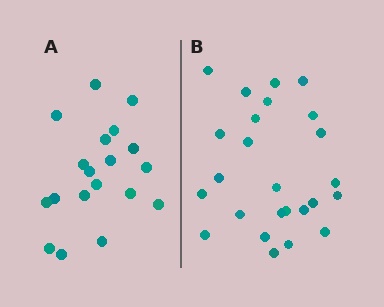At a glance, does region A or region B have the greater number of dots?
Region B (the right region) has more dots.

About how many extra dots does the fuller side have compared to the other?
Region B has about 6 more dots than region A.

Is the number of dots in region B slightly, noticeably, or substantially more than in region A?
Region B has noticeably more, but not dramatically so. The ratio is roughly 1.3 to 1.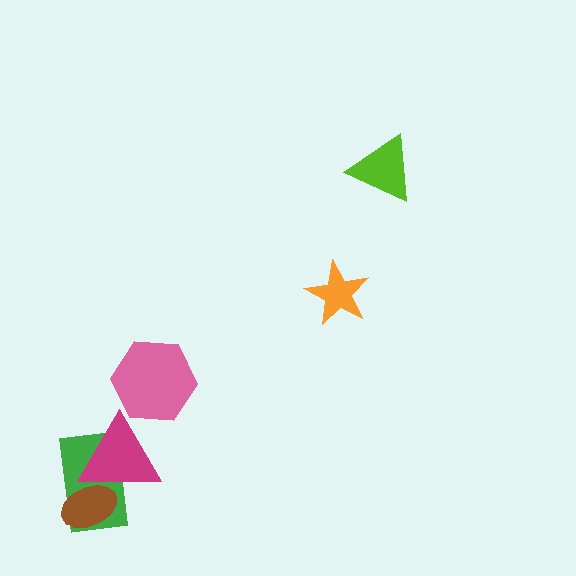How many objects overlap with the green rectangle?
2 objects overlap with the green rectangle.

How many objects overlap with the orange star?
0 objects overlap with the orange star.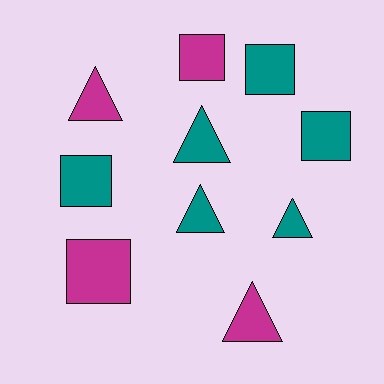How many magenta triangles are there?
There are 2 magenta triangles.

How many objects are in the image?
There are 10 objects.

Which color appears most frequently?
Teal, with 6 objects.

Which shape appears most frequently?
Triangle, with 5 objects.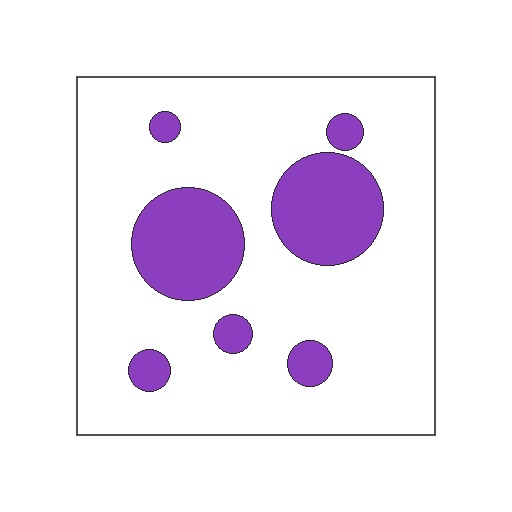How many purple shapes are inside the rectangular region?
7.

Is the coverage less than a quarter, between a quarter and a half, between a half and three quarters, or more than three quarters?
Less than a quarter.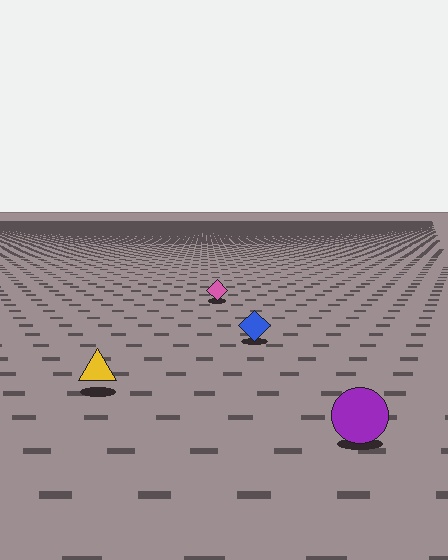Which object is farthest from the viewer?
The pink diamond is farthest from the viewer. It appears smaller and the ground texture around it is denser.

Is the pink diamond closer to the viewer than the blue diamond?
No. The blue diamond is closer — you can tell from the texture gradient: the ground texture is coarser near it.